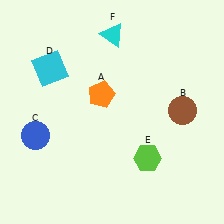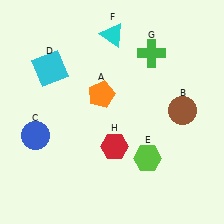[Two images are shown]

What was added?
A green cross (G), a red hexagon (H) were added in Image 2.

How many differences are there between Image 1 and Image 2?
There are 2 differences between the two images.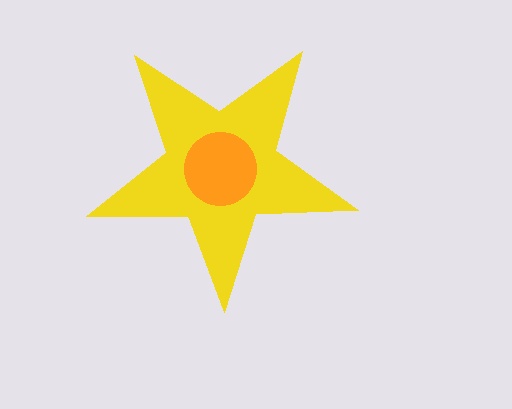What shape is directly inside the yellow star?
The orange circle.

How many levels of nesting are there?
2.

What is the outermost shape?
The yellow star.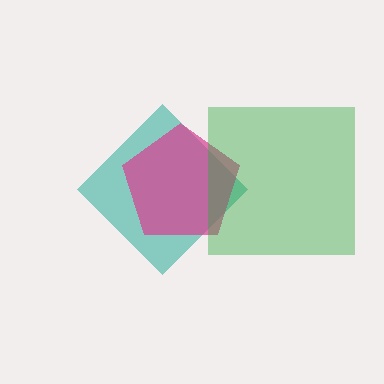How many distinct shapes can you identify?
There are 3 distinct shapes: a teal diamond, a magenta pentagon, a green square.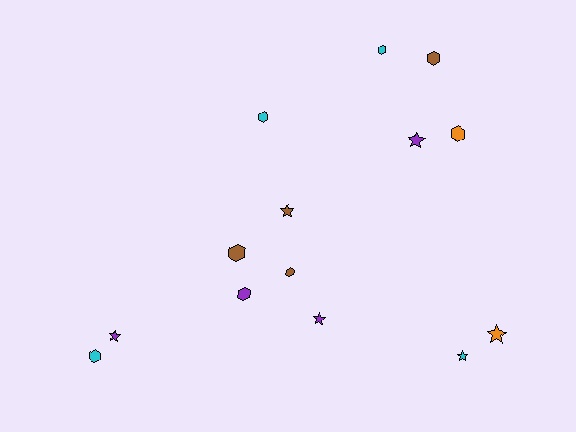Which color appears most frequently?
Purple, with 4 objects.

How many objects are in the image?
There are 14 objects.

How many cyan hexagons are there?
There are 3 cyan hexagons.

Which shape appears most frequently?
Hexagon, with 8 objects.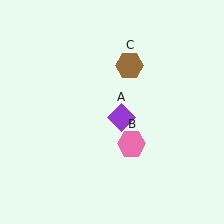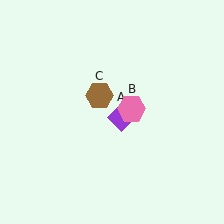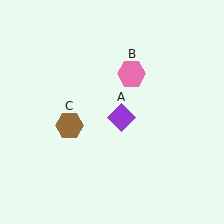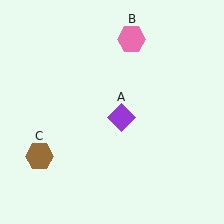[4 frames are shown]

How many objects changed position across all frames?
2 objects changed position: pink hexagon (object B), brown hexagon (object C).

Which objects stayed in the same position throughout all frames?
Purple diamond (object A) remained stationary.